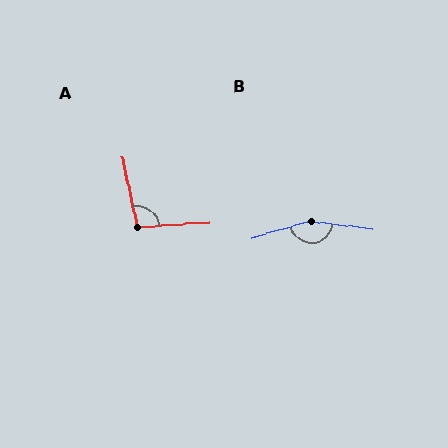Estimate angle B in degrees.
Approximately 157 degrees.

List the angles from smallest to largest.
A (98°), B (157°).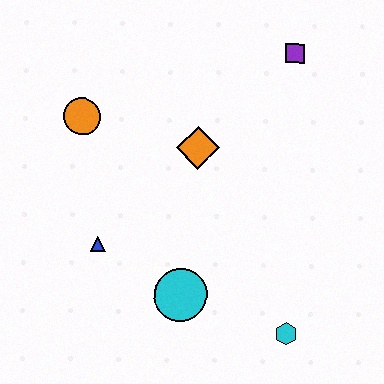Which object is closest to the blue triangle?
The cyan circle is closest to the blue triangle.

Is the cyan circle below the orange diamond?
Yes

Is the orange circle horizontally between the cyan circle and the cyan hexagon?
No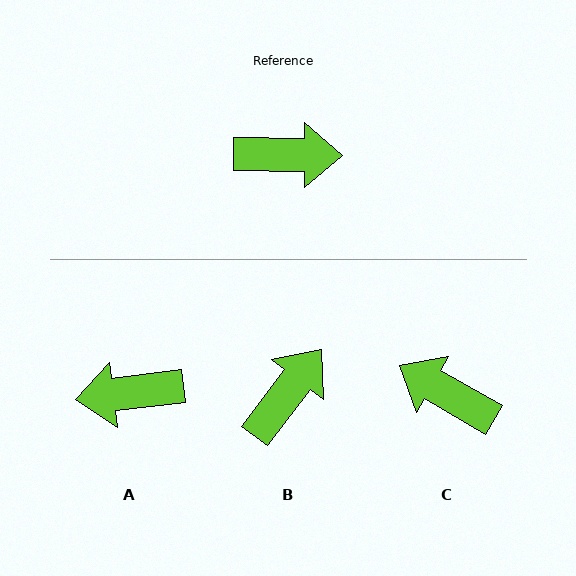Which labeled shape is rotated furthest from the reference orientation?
A, about 173 degrees away.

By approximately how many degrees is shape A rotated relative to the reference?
Approximately 173 degrees clockwise.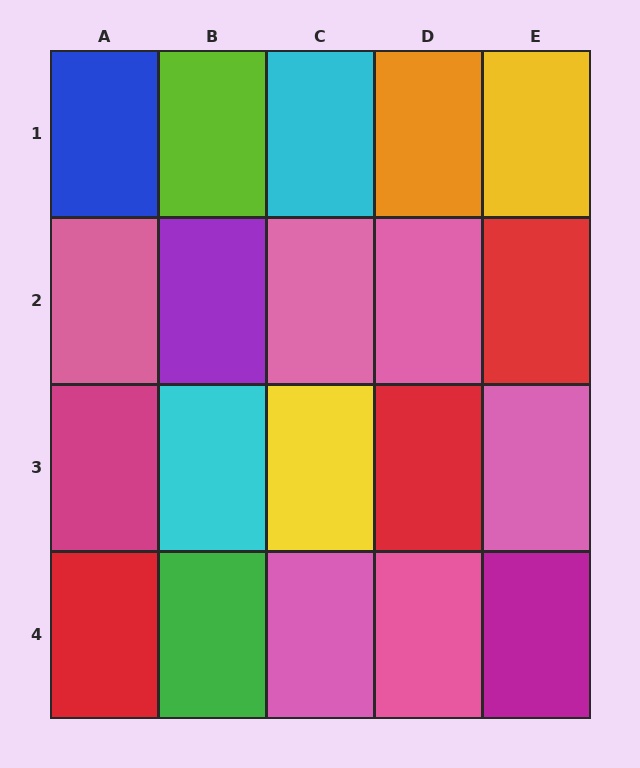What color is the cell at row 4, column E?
Magenta.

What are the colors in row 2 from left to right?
Pink, purple, pink, pink, red.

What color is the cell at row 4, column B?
Green.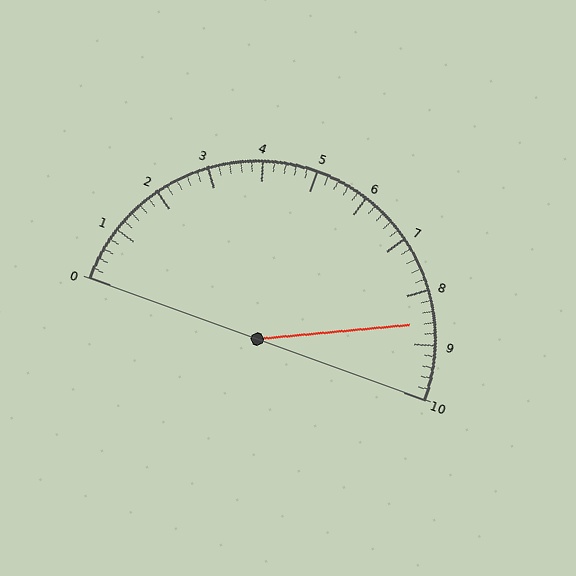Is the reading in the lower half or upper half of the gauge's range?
The reading is in the upper half of the range (0 to 10).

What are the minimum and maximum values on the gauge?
The gauge ranges from 0 to 10.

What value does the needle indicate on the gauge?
The needle indicates approximately 8.6.